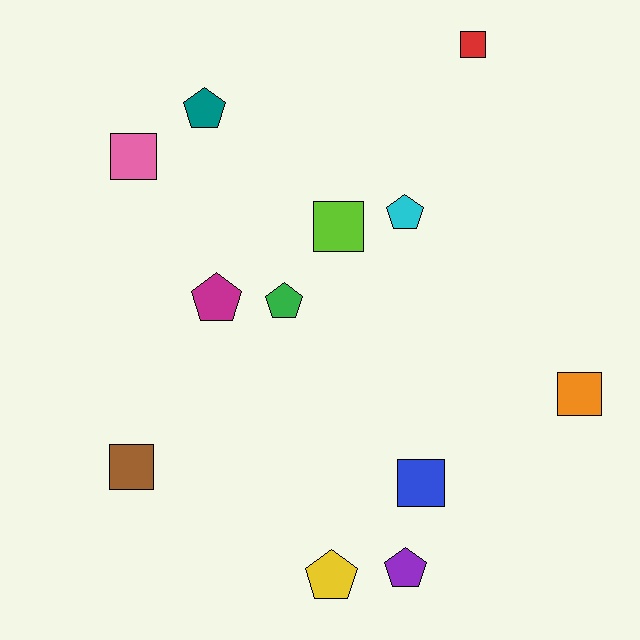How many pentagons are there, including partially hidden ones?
There are 6 pentagons.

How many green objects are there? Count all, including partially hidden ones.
There is 1 green object.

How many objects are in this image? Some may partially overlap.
There are 12 objects.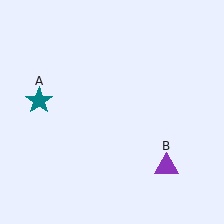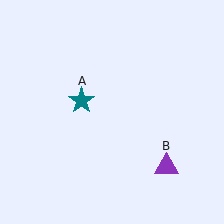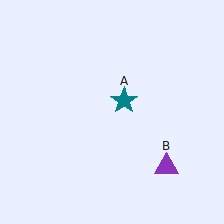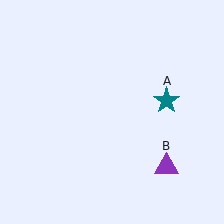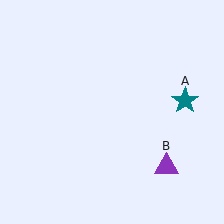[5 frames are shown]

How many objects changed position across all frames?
1 object changed position: teal star (object A).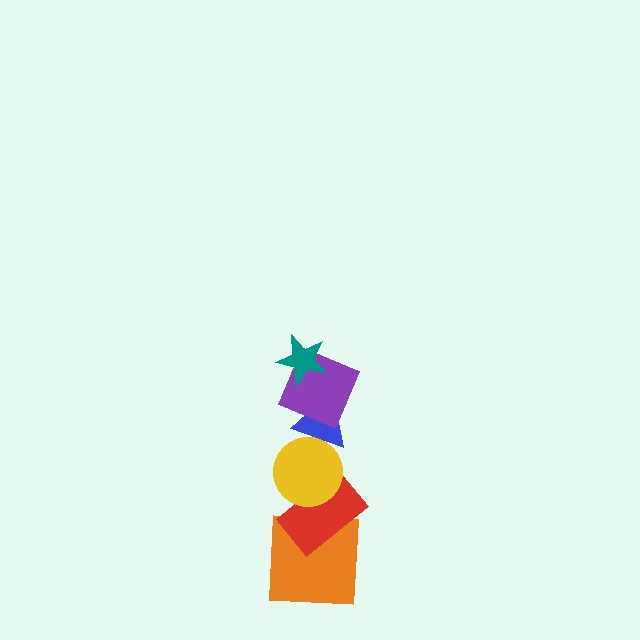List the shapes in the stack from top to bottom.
From top to bottom: the teal star, the purple square, the blue triangle, the yellow circle, the red rectangle, the orange square.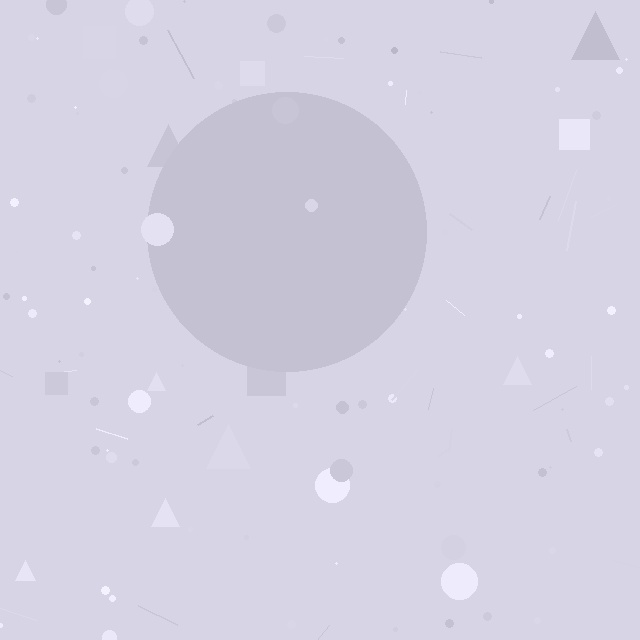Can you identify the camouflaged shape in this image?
The camouflaged shape is a circle.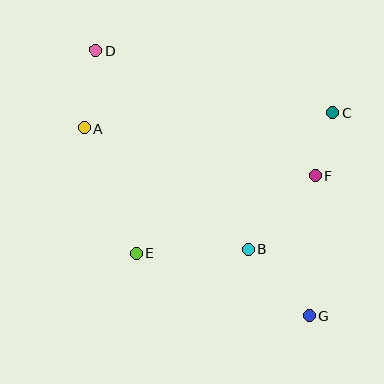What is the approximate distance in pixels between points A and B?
The distance between A and B is approximately 204 pixels.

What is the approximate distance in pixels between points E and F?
The distance between E and F is approximately 195 pixels.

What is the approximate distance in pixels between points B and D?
The distance between B and D is approximately 251 pixels.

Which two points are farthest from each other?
Points D and G are farthest from each other.